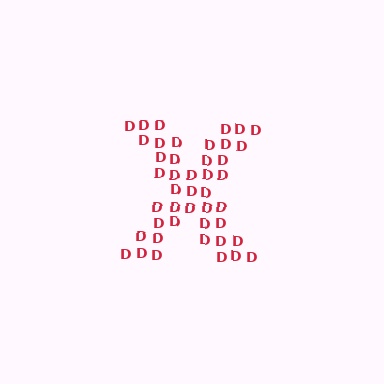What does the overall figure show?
The overall figure shows the letter X.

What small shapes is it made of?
It is made of small letter D's.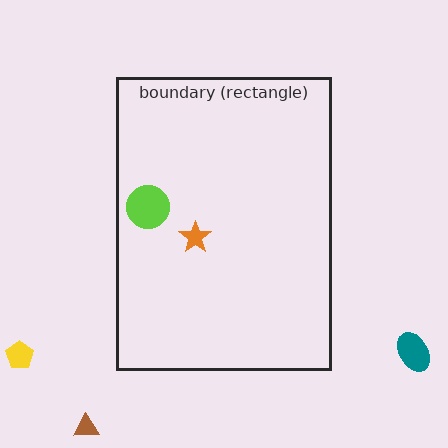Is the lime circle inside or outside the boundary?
Inside.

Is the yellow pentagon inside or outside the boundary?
Outside.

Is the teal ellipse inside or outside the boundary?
Outside.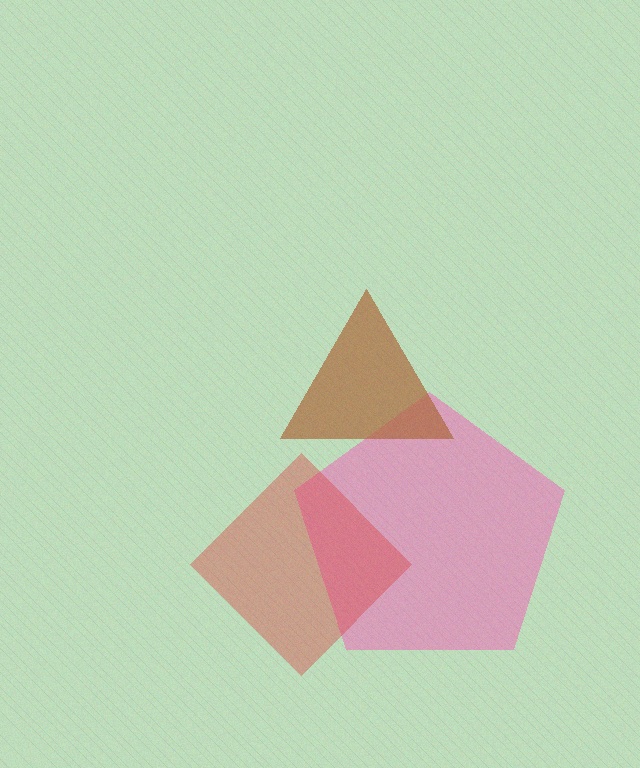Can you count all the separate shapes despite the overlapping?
Yes, there are 3 separate shapes.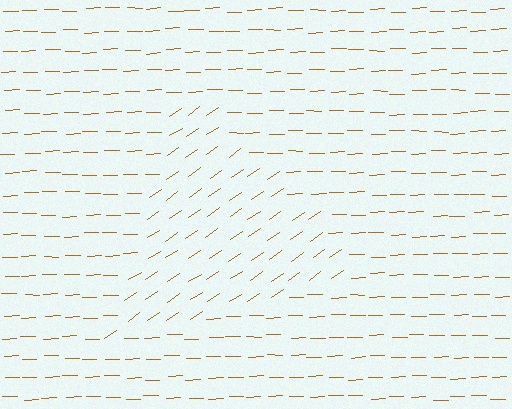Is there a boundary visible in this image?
Yes, there is a texture boundary formed by a change in line orientation.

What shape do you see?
I see a triangle.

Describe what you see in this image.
The image is filled with small brown line segments. A triangle region in the image has lines oriented differently from the surrounding lines, creating a visible texture boundary.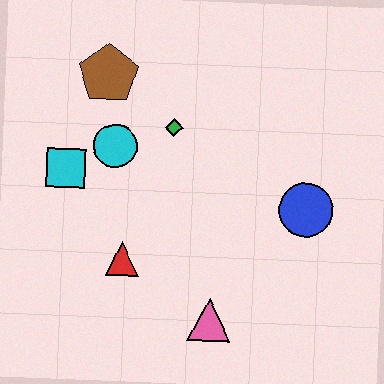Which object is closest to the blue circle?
The pink triangle is closest to the blue circle.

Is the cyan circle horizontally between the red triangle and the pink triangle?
No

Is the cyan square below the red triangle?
No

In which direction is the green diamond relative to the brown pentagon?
The green diamond is to the right of the brown pentagon.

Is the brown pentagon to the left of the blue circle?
Yes